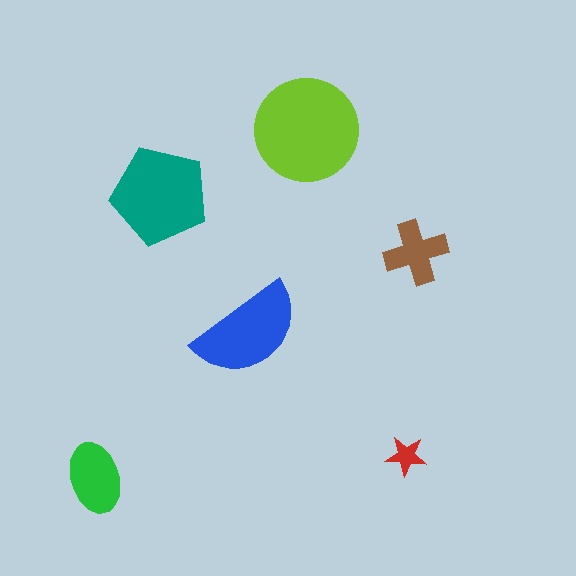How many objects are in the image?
There are 6 objects in the image.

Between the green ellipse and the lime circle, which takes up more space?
The lime circle.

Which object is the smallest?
The red star.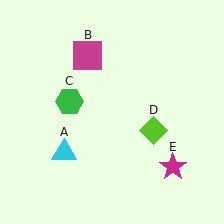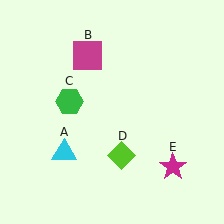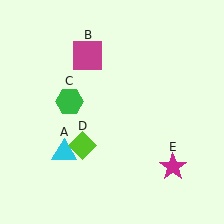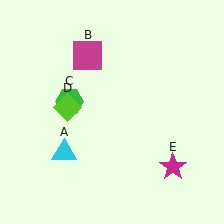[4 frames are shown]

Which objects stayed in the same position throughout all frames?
Cyan triangle (object A) and magenta square (object B) and green hexagon (object C) and magenta star (object E) remained stationary.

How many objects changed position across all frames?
1 object changed position: lime diamond (object D).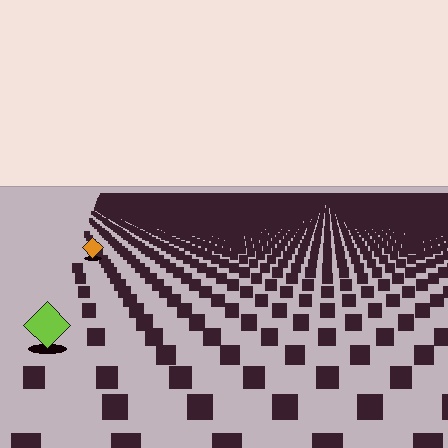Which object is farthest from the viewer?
The orange diamond is farthest from the viewer. It appears smaller and the ground texture around it is denser.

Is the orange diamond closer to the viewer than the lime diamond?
No. The lime diamond is closer — you can tell from the texture gradient: the ground texture is coarser near it.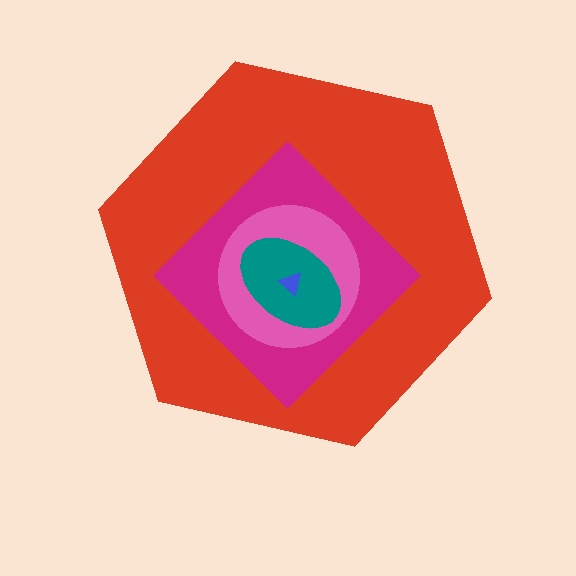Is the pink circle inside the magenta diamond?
Yes.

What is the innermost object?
The blue triangle.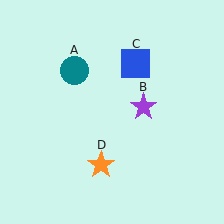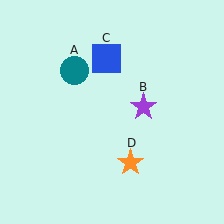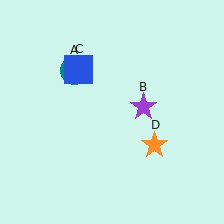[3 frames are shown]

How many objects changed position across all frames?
2 objects changed position: blue square (object C), orange star (object D).